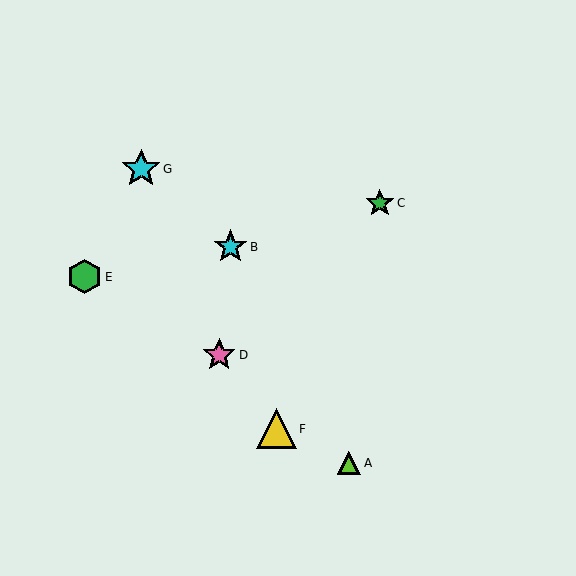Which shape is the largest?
The yellow triangle (labeled F) is the largest.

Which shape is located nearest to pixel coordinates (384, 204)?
The green star (labeled C) at (380, 203) is nearest to that location.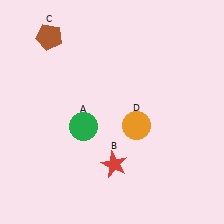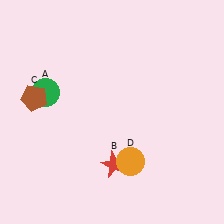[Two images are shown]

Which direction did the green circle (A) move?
The green circle (A) moved left.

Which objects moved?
The objects that moved are: the green circle (A), the brown pentagon (C), the orange circle (D).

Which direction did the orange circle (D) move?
The orange circle (D) moved down.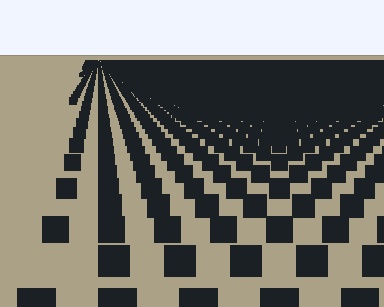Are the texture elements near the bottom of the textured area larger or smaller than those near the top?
Larger. Near the bottom, elements are closer to the viewer and appear at a bigger on-screen size.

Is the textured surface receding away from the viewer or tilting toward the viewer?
The surface is receding away from the viewer. Texture elements get smaller and denser toward the top.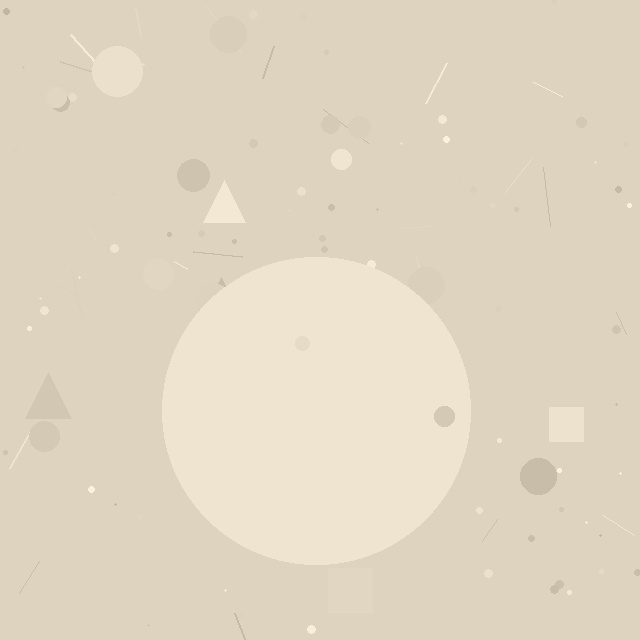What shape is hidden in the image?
A circle is hidden in the image.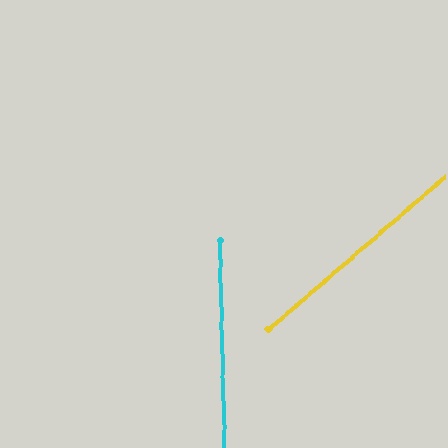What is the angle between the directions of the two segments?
Approximately 50 degrees.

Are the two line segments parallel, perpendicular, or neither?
Neither parallel nor perpendicular — they differ by about 50°.